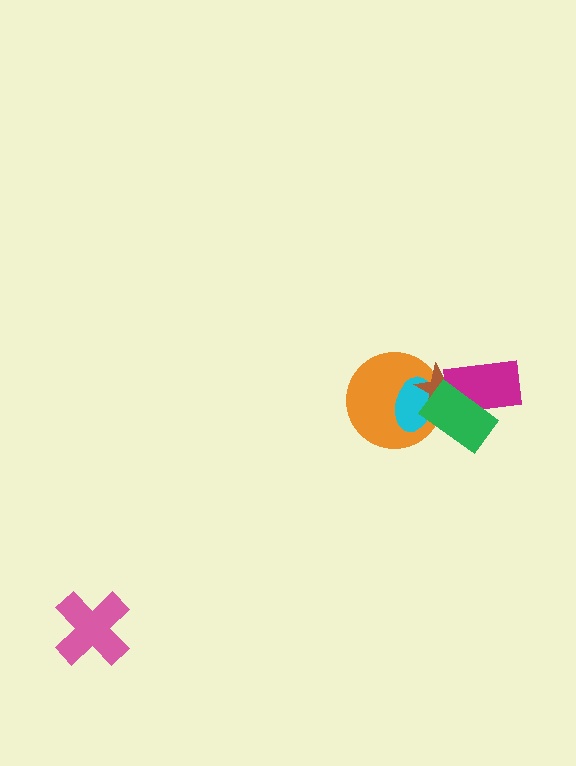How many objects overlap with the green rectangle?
4 objects overlap with the green rectangle.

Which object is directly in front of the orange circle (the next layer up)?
The cyan ellipse is directly in front of the orange circle.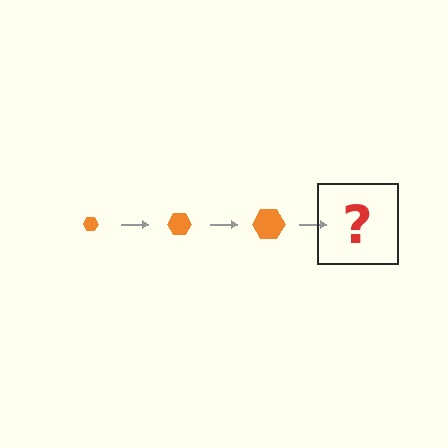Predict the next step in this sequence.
The next step is an orange hexagon, larger than the previous one.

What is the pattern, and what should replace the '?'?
The pattern is that the hexagon gets progressively larger each step. The '?' should be an orange hexagon, larger than the previous one.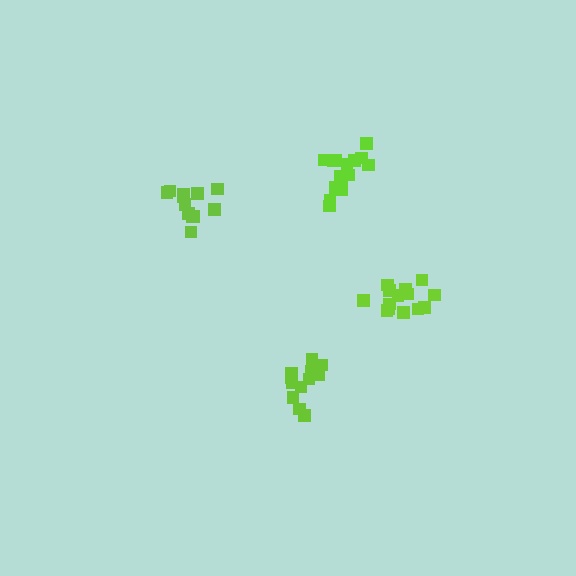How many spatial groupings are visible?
There are 4 spatial groupings.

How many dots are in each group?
Group 1: 13 dots, Group 2: 15 dots, Group 3: 14 dots, Group 4: 12 dots (54 total).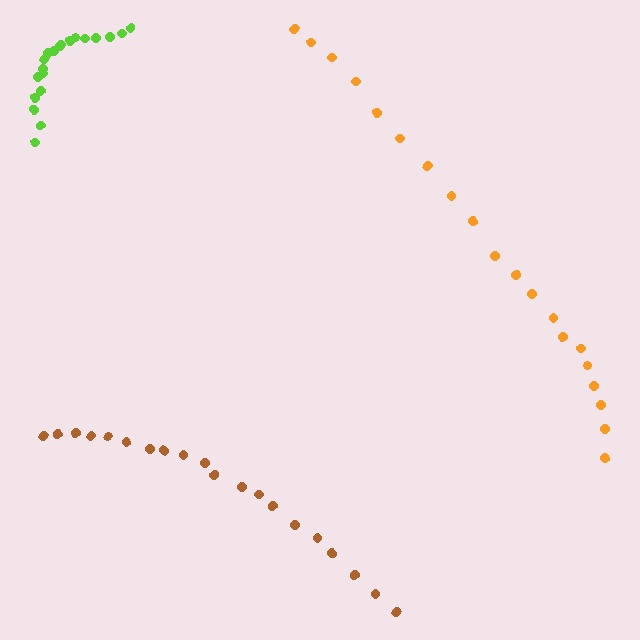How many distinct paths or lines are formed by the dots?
There are 3 distinct paths.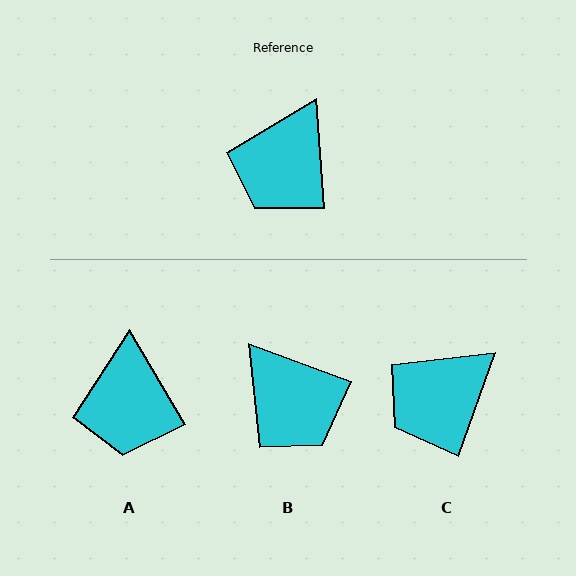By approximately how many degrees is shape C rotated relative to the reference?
Approximately 24 degrees clockwise.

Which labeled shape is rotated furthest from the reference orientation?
B, about 65 degrees away.